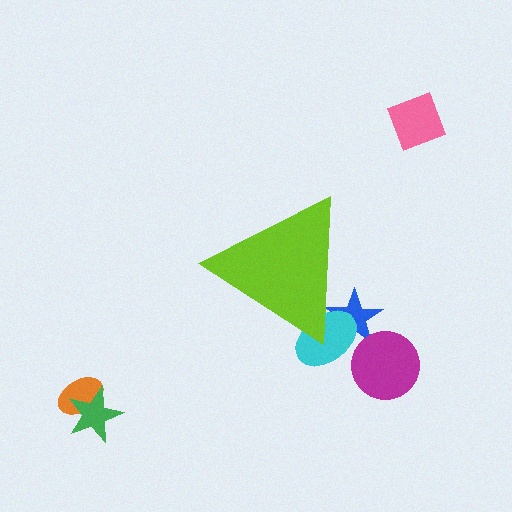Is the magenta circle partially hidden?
No, the magenta circle is fully visible.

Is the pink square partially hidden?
No, the pink square is fully visible.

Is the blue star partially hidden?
Yes, the blue star is partially hidden behind the lime triangle.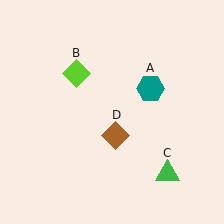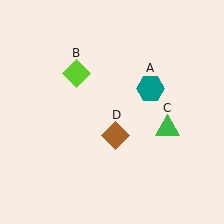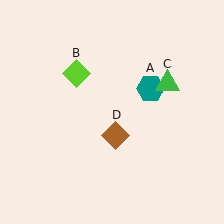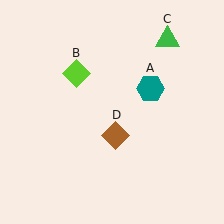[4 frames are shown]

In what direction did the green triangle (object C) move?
The green triangle (object C) moved up.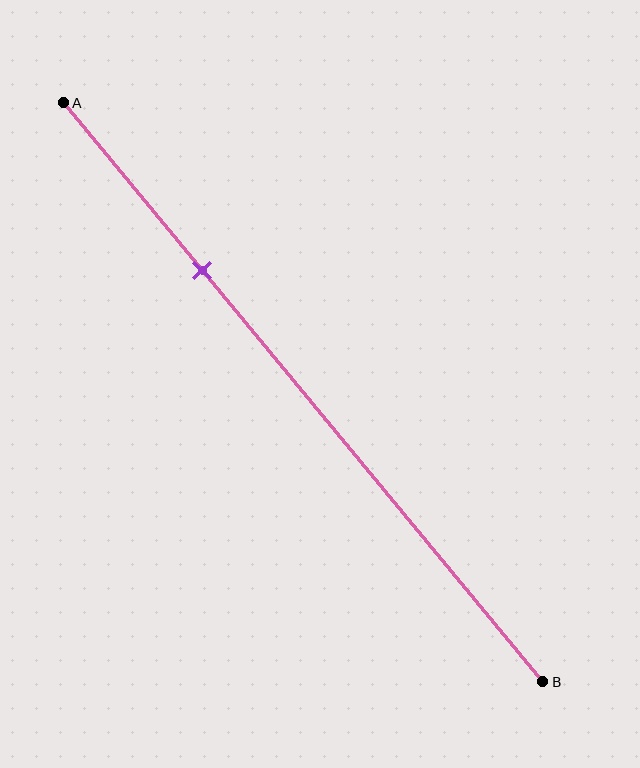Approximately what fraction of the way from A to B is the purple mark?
The purple mark is approximately 30% of the way from A to B.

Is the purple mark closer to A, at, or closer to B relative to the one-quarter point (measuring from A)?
The purple mark is closer to point B than the one-quarter point of segment AB.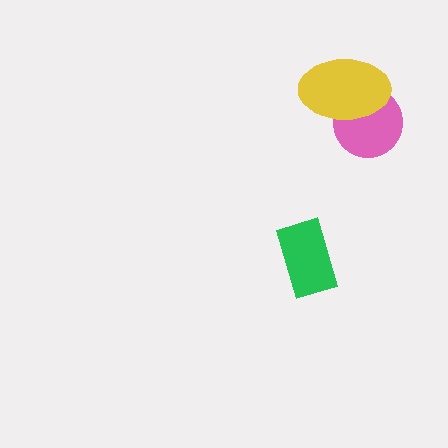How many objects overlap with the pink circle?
1 object overlaps with the pink circle.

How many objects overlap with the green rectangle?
0 objects overlap with the green rectangle.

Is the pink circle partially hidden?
Yes, it is partially covered by another shape.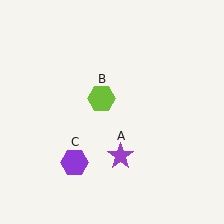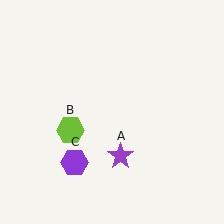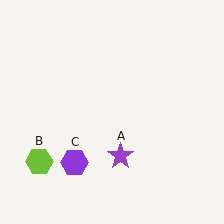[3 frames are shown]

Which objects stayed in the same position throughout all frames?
Purple star (object A) and purple hexagon (object C) remained stationary.